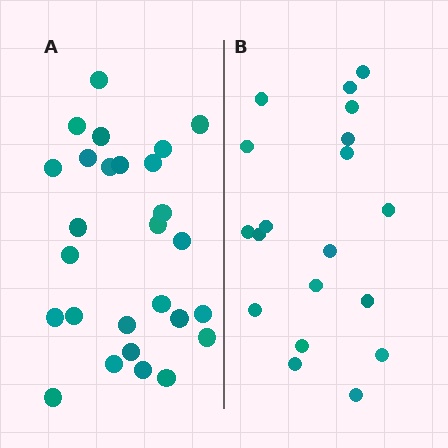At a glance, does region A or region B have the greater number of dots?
Region A (the left region) has more dots.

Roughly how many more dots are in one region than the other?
Region A has roughly 8 or so more dots than region B.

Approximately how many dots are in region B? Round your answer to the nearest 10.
About 20 dots. (The exact count is 19, which rounds to 20.)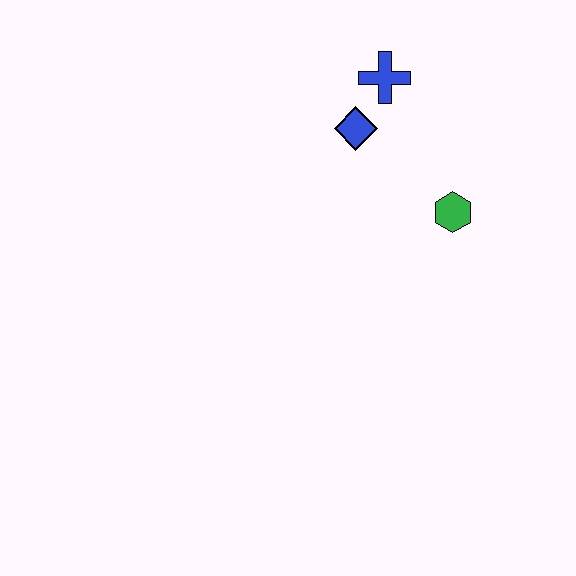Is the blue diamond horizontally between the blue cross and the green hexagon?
No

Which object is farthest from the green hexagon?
The blue cross is farthest from the green hexagon.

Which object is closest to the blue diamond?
The blue cross is closest to the blue diamond.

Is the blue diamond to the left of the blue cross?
Yes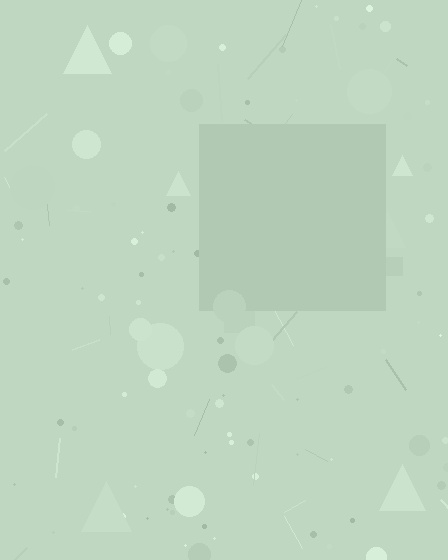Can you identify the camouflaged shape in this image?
The camouflaged shape is a square.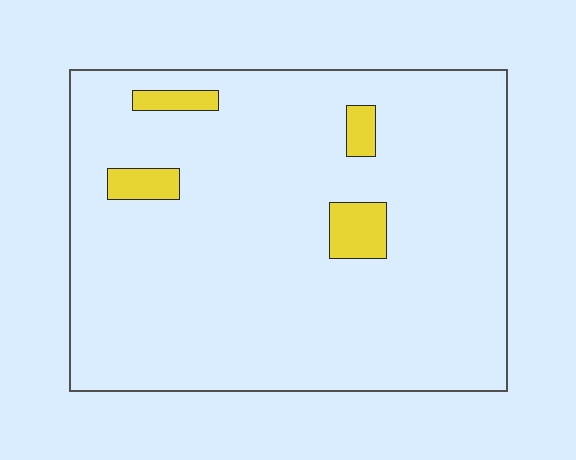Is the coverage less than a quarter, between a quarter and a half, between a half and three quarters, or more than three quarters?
Less than a quarter.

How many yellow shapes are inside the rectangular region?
4.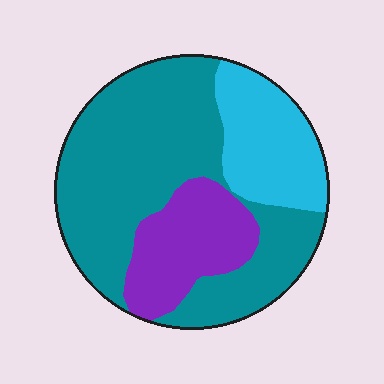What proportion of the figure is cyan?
Cyan covers roughly 20% of the figure.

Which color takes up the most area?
Teal, at roughly 60%.